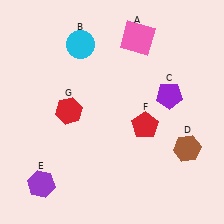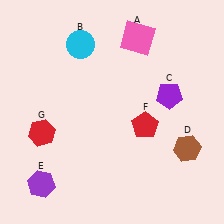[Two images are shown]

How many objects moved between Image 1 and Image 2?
1 object moved between the two images.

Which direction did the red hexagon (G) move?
The red hexagon (G) moved left.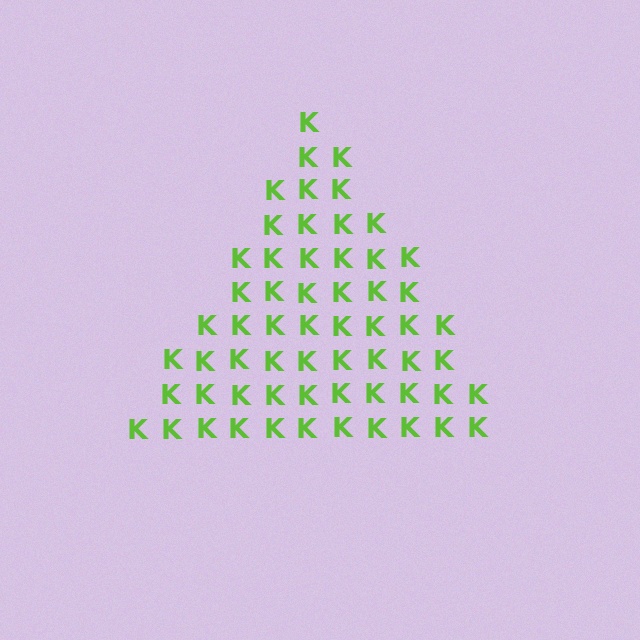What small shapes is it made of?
It is made of small letter K's.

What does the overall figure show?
The overall figure shows a triangle.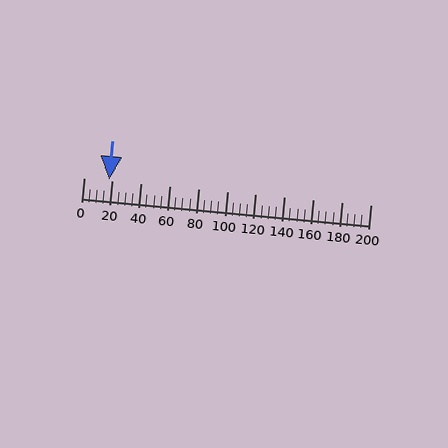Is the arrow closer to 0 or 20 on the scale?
The arrow is closer to 20.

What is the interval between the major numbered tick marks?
The major tick marks are spaced 20 units apart.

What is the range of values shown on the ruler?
The ruler shows values from 0 to 200.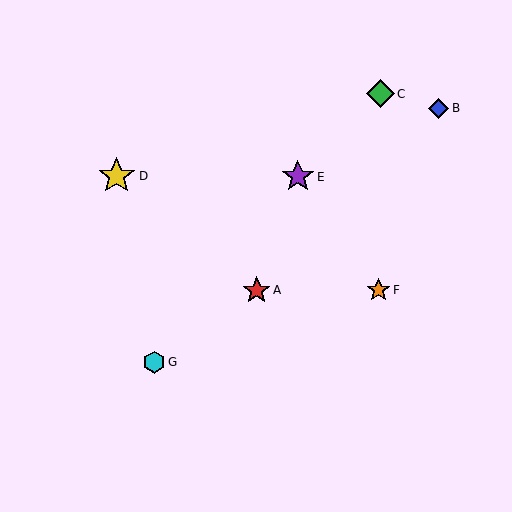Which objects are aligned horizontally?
Objects A, F are aligned horizontally.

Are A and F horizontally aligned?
Yes, both are at y≈290.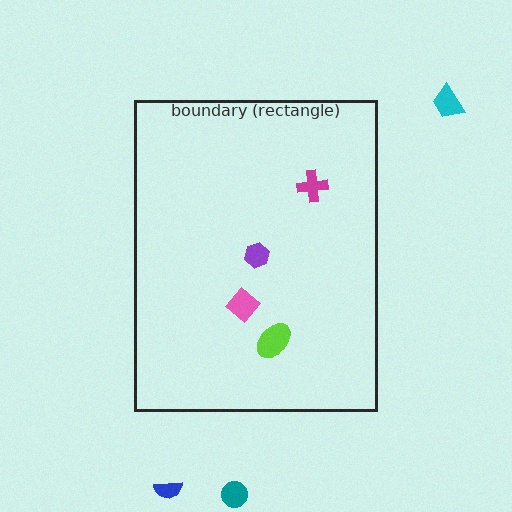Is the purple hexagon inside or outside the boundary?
Inside.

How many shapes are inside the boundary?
4 inside, 3 outside.